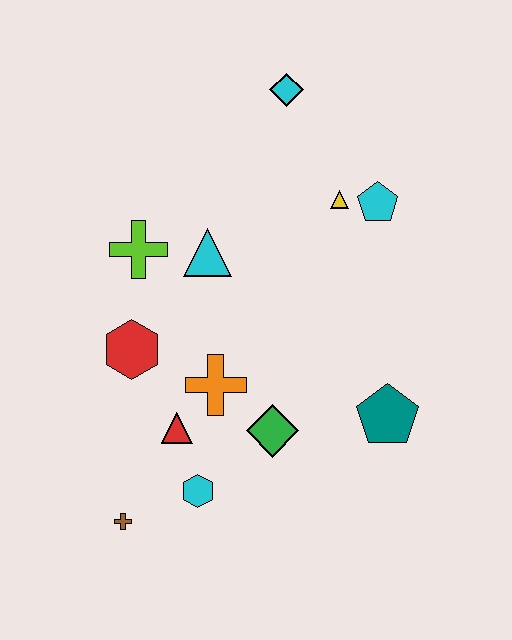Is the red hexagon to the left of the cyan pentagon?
Yes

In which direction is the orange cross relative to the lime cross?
The orange cross is below the lime cross.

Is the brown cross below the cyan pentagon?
Yes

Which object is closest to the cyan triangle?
The lime cross is closest to the cyan triangle.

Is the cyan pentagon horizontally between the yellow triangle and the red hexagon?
No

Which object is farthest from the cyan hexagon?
The cyan diamond is farthest from the cyan hexagon.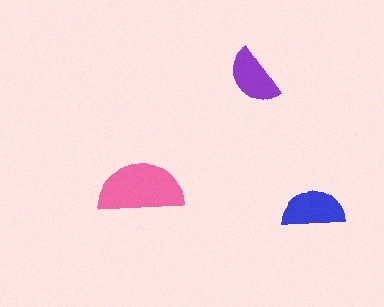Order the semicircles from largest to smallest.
the pink one, the blue one, the purple one.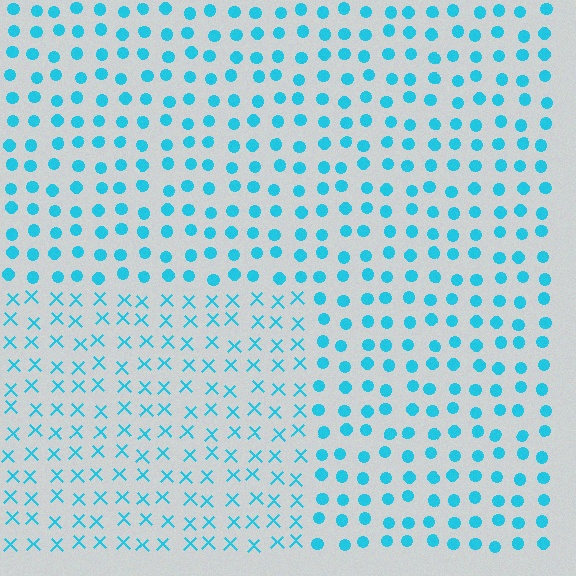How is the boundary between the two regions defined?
The boundary is defined by a change in element shape: X marks inside vs. circles outside. All elements share the same color and spacing.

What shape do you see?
I see a rectangle.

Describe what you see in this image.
The image is filled with small cyan elements arranged in a uniform grid. A rectangle-shaped region contains X marks, while the surrounding area contains circles. The boundary is defined purely by the change in element shape.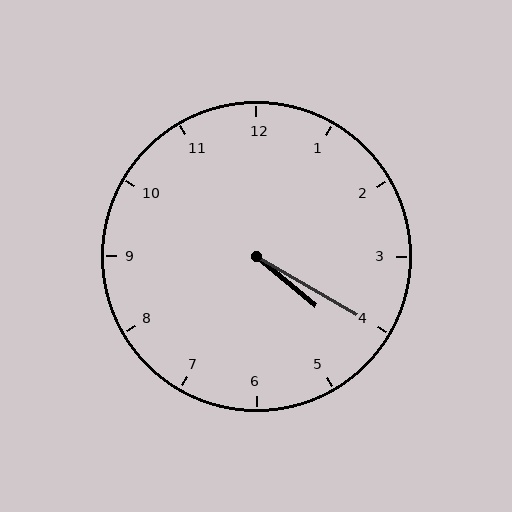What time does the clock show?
4:20.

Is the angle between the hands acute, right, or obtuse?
It is acute.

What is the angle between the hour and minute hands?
Approximately 10 degrees.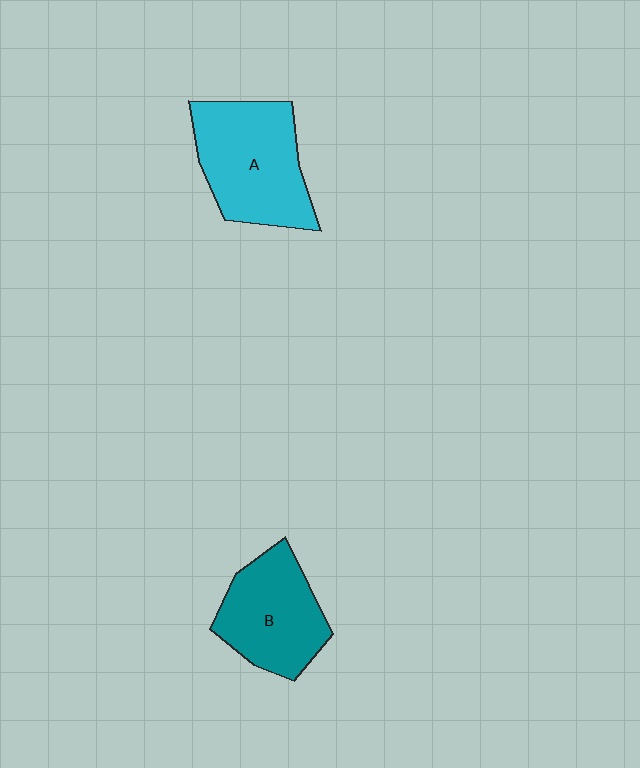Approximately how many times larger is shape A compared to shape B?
Approximately 1.2 times.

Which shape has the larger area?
Shape A (cyan).